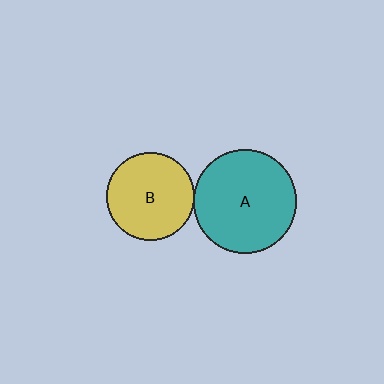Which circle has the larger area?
Circle A (teal).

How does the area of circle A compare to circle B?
Approximately 1.4 times.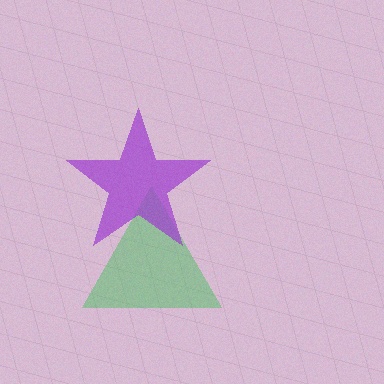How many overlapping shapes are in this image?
There are 2 overlapping shapes in the image.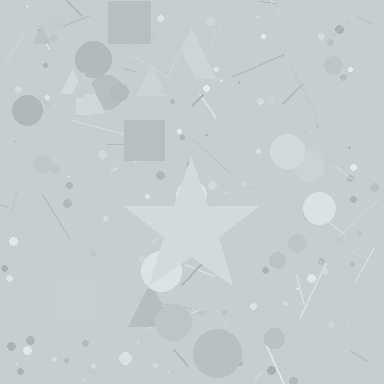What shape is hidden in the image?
A star is hidden in the image.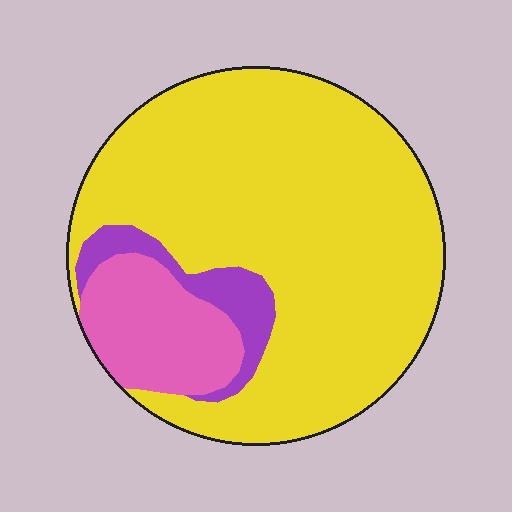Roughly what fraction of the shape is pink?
Pink takes up less than a quarter of the shape.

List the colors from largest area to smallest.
From largest to smallest: yellow, pink, purple.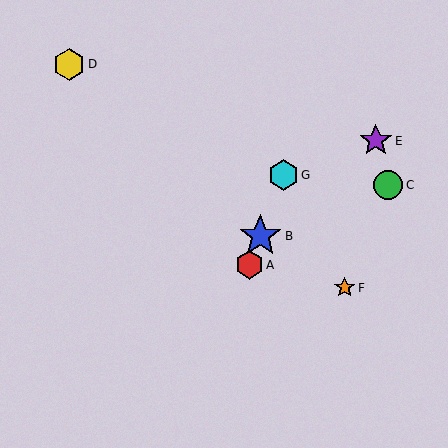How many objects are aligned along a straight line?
3 objects (A, B, G) are aligned along a straight line.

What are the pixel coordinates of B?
Object B is at (260, 236).